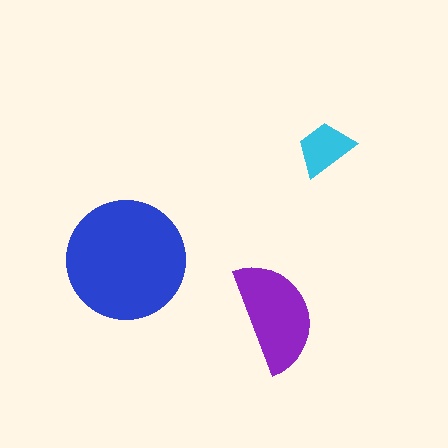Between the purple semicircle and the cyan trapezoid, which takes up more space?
The purple semicircle.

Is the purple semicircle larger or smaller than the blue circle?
Smaller.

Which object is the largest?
The blue circle.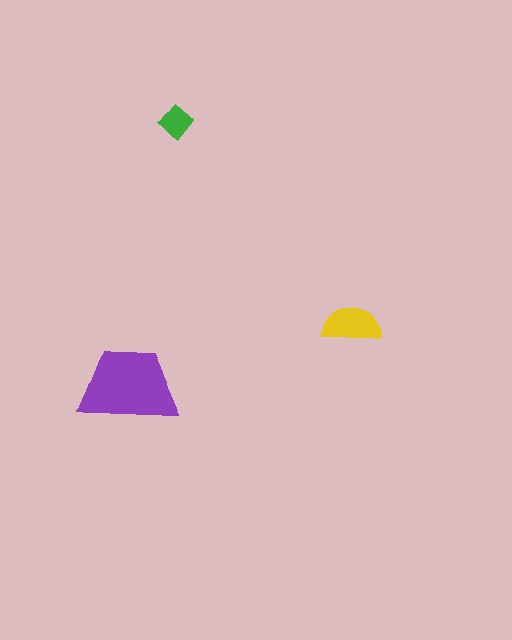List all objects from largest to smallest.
The purple trapezoid, the yellow semicircle, the green diamond.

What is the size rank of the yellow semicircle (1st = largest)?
2nd.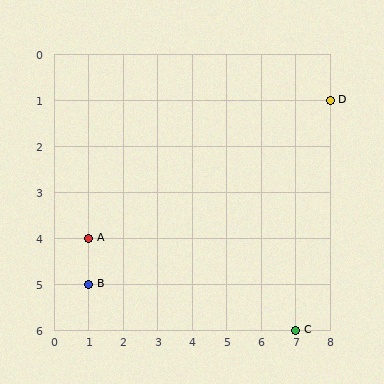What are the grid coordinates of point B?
Point B is at grid coordinates (1, 5).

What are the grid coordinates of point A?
Point A is at grid coordinates (1, 4).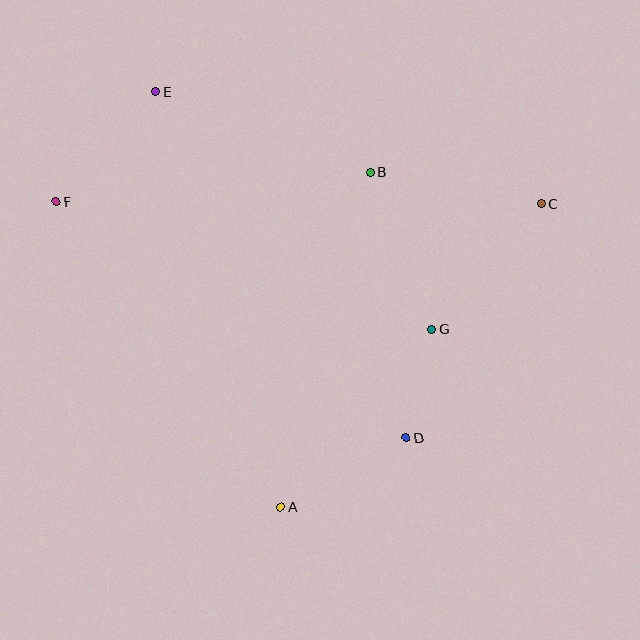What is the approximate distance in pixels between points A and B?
The distance between A and B is approximately 347 pixels.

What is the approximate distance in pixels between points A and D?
The distance between A and D is approximately 143 pixels.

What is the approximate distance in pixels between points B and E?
The distance between B and E is approximately 229 pixels.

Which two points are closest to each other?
Points D and G are closest to each other.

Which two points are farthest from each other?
Points C and F are farthest from each other.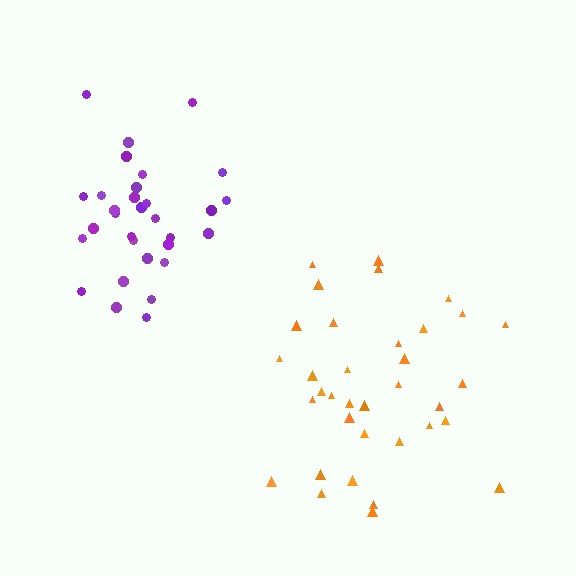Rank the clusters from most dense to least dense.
purple, orange.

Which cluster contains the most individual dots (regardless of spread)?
Orange (35).